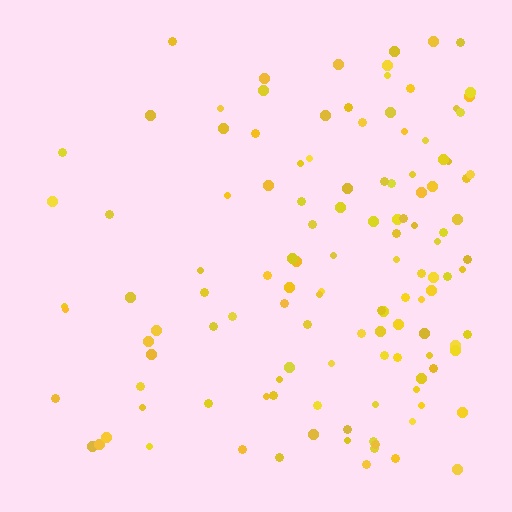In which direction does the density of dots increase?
From left to right, with the right side densest.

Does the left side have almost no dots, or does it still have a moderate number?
Still a moderate number, just noticeably fewer than the right.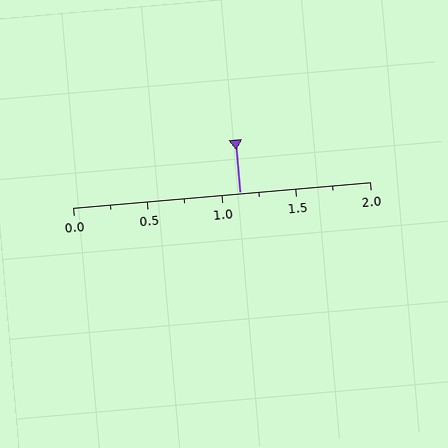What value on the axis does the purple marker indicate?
The marker indicates approximately 1.12.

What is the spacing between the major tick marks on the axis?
The major ticks are spaced 0.5 apart.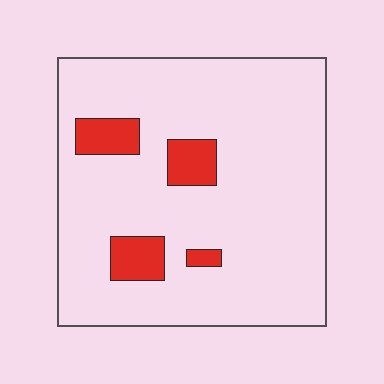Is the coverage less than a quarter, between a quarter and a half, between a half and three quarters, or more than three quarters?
Less than a quarter.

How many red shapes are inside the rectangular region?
4.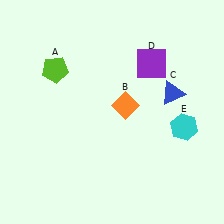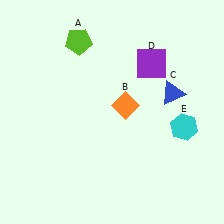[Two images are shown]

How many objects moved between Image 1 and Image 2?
1 object moved between the two images.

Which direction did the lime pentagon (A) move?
The lime pentagon (A) moved up.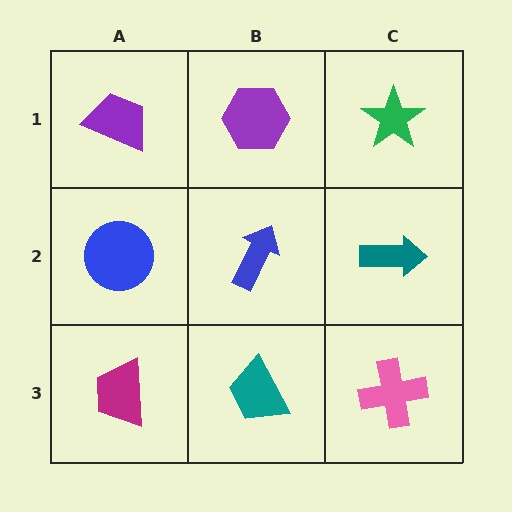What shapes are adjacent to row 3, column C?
A teal arrow (row 2, column C), a teal trapezoid (row 3, column B).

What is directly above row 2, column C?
A green star.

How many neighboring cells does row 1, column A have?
2.